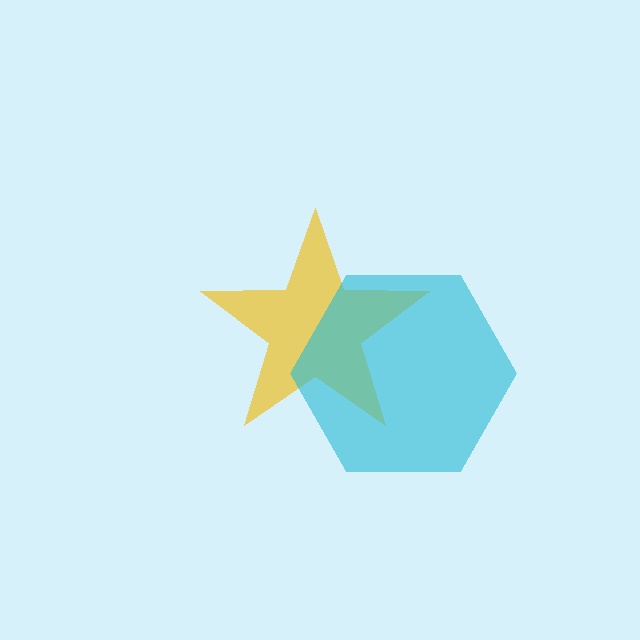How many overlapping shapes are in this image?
There are 2 overlapping shapes in the image.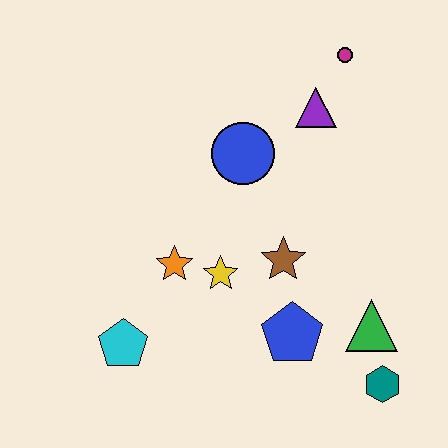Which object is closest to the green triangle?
The teal hexagon is closest to the green triangle.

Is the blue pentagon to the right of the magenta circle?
No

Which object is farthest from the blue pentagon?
The magenta circle is farthest from the blue pentagon.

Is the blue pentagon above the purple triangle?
No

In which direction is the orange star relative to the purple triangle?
The orange star is below the purple triangle.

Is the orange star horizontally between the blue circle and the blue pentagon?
No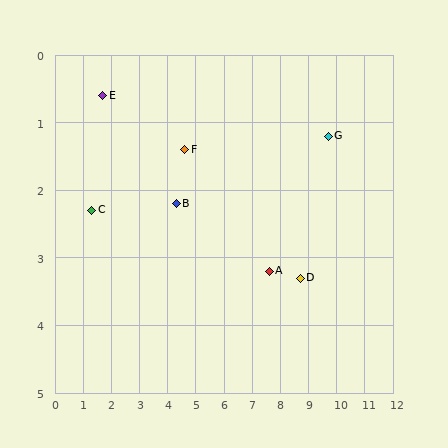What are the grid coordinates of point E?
Point E is at approximately (1.7, 0.6).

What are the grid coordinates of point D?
Point D is at approximately (8.7, 3.3).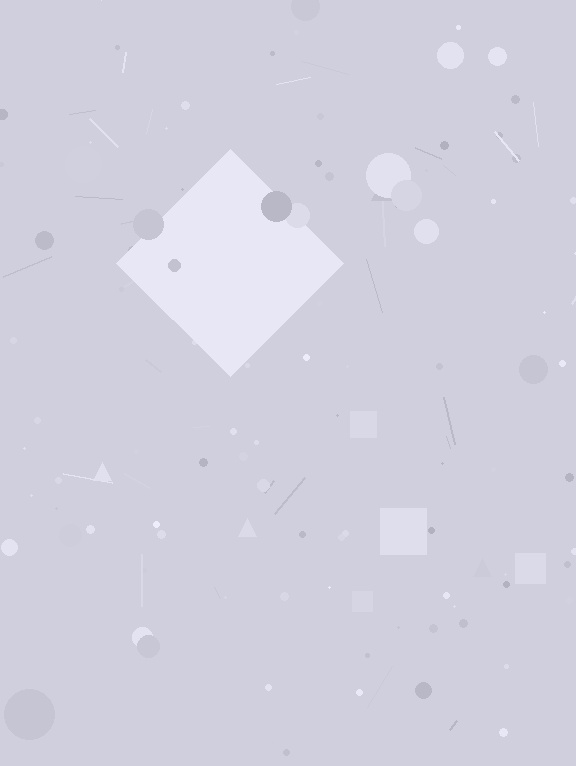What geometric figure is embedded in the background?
A diamond is embedded in the background.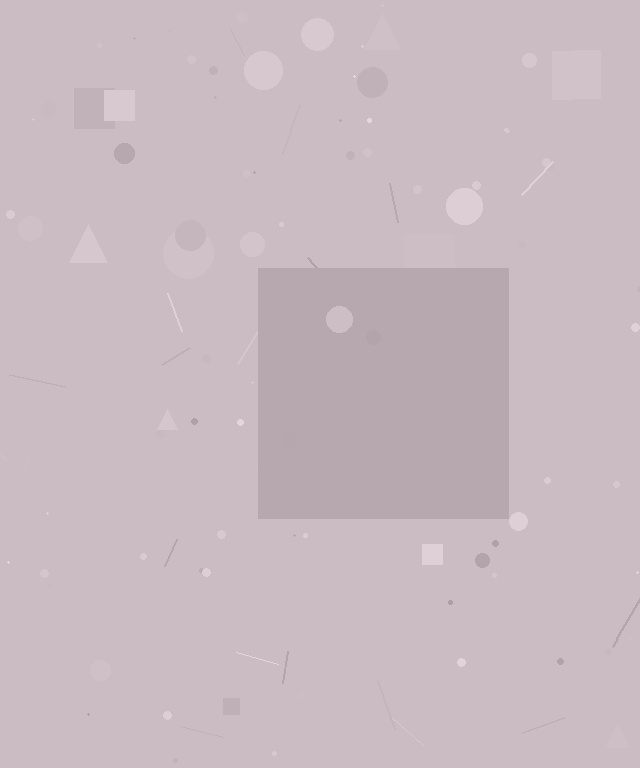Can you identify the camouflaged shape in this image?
The camouflaged shape is a square.